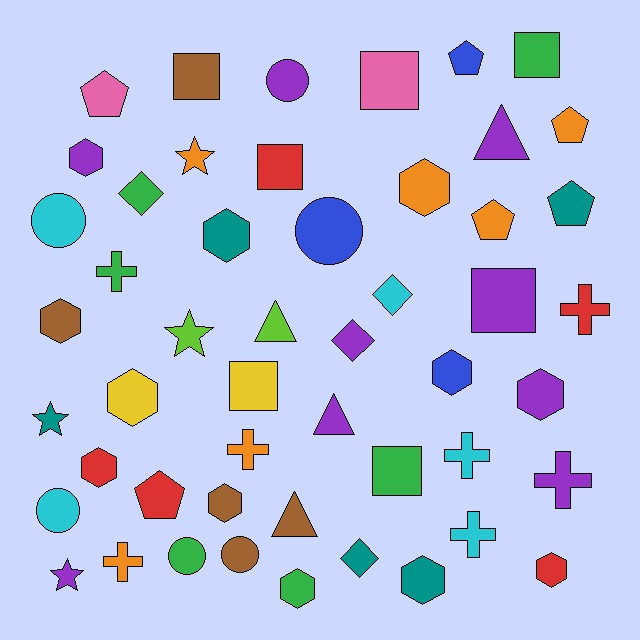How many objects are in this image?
There are 50 objects.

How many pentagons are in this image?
There are 6 pentagons.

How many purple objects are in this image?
There are 9 purple objects.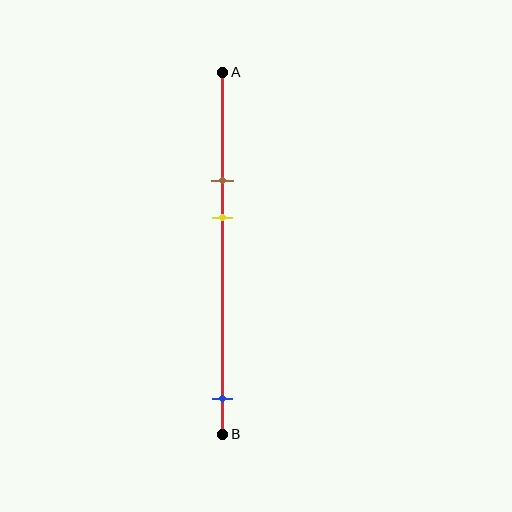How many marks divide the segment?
There are 3 marks dividing the segment.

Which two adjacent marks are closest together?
The brown and yellow marks are the closest adjacent pair.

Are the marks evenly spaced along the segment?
No, the marks are not evenly spaced.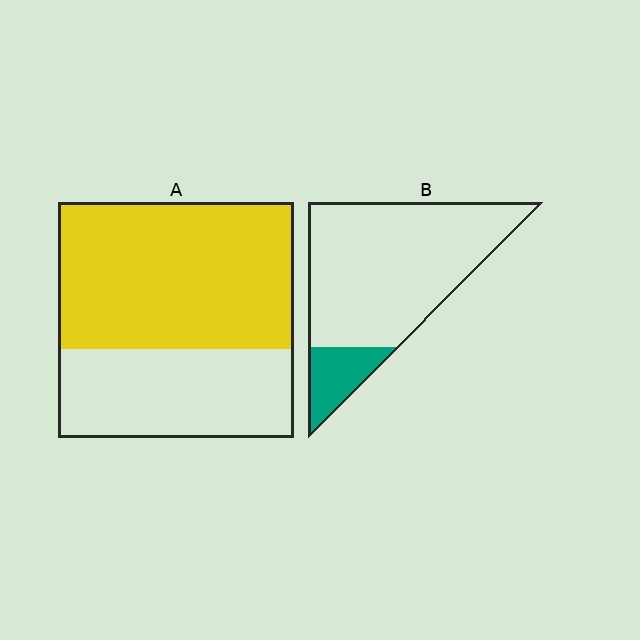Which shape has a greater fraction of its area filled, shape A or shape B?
Shape A.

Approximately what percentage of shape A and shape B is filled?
A is approximately 60% and B is approximately 15%.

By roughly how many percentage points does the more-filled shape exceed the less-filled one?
By roughly 45 percentage points (A over B).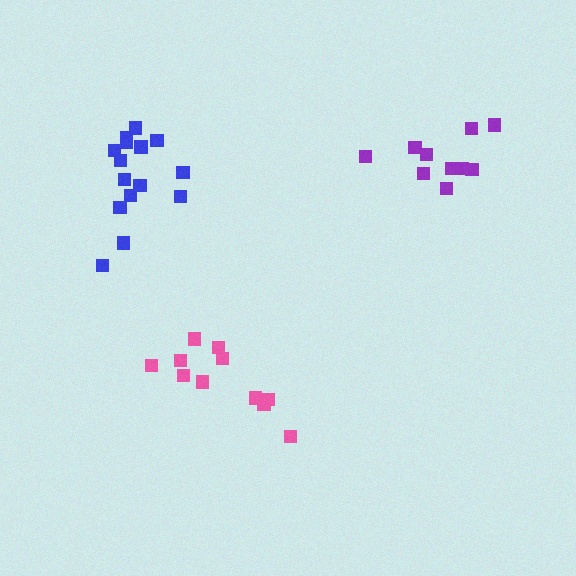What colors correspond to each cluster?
The clusters are colored: blue, pink, purple.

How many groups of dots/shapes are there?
There are 3 groups.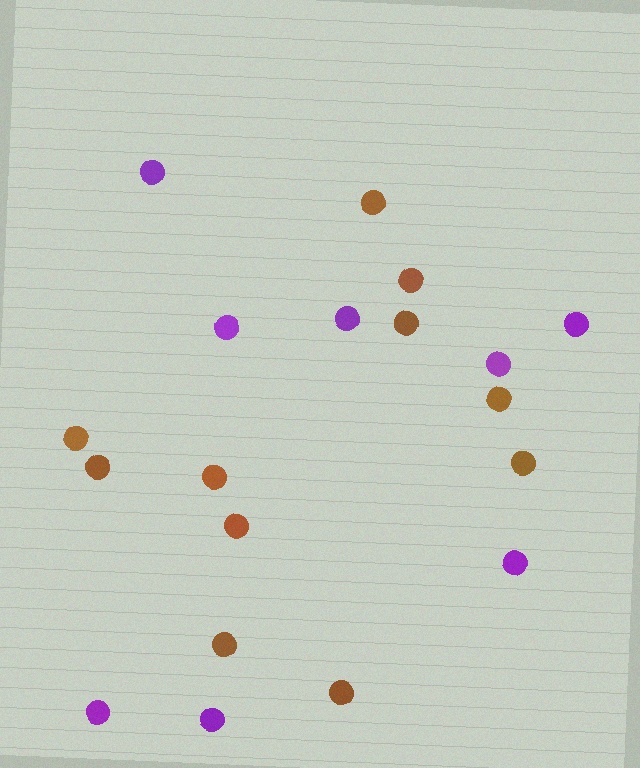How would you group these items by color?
There are 2 groups: one group of purple circles (8) and one group of brown circles (11).